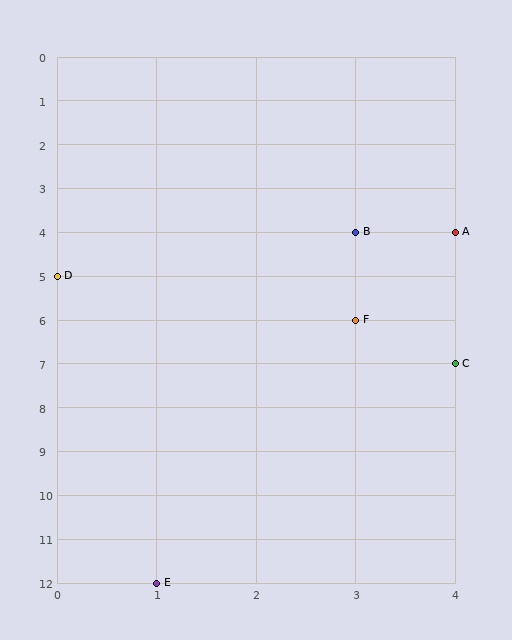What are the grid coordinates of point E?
Point E is at grid coordinates (1, 12).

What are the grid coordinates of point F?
Point F is at grid coordinates (3, 6).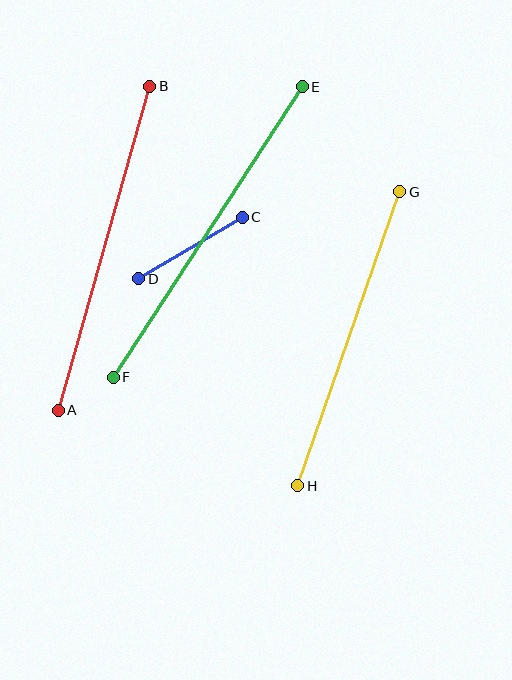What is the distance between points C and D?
The distance is approximately 120 pixels.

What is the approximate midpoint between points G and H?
The midpoint is at approximately (349, 339) pixels.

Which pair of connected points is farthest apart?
Points E and F are farthest apart.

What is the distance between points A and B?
The distance is approximately 337 pixels.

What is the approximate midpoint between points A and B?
The midpoint is at approximately (104, 248) pixels.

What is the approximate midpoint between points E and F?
The midpoint is at approximately (208, 232) pixels.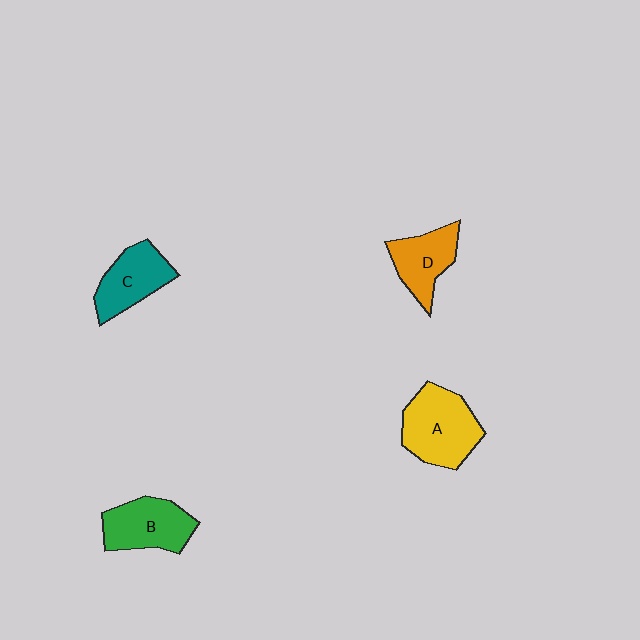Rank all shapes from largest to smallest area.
From largest to smallest: A (yellow), B (green), C (teal), D (orange).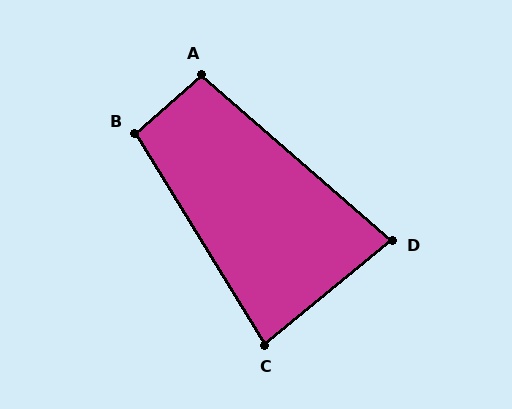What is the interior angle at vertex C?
Approximately 82 degrees (acute).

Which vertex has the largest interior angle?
B, at approximately 100 degrees.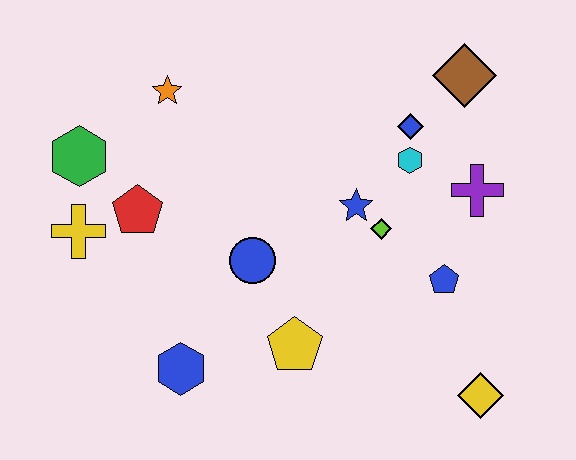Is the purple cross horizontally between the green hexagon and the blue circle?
No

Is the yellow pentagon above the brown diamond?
No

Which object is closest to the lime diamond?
The blue star is closest to the lime diamond.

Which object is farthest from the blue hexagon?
The brown diamond is farthest from the blue hexagon.